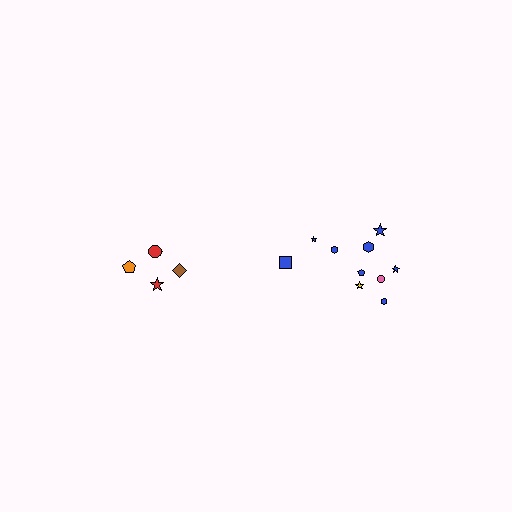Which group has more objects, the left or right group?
The right group.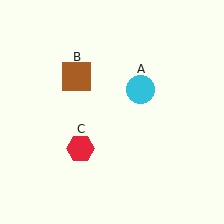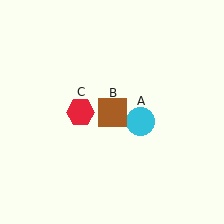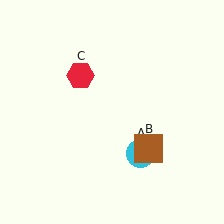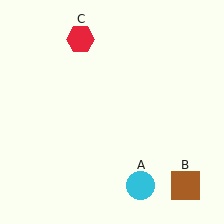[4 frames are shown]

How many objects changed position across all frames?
3 objects changed position: cyan circle (object A), brown square (object B), red hexagon (object C).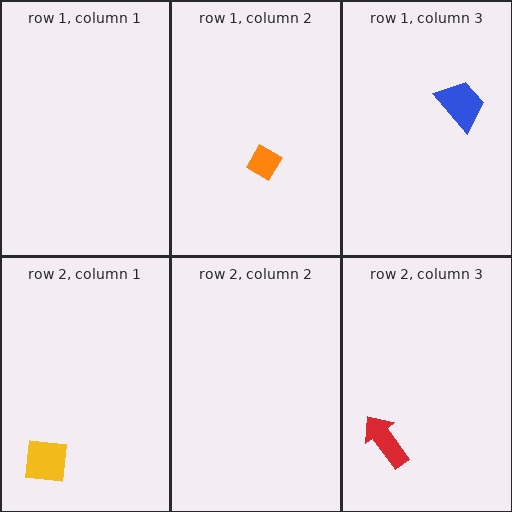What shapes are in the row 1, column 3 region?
The blue trapezoid.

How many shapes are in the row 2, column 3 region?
1.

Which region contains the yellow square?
The row 2, column 1 region.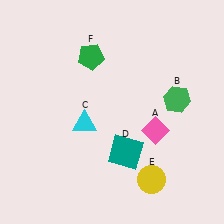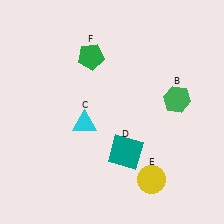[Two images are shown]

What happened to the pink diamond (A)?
The pink diamond (A) was removed in Image 2. It was in the bottom-right area of Image 1.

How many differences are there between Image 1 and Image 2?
There is 1 difference between the two images.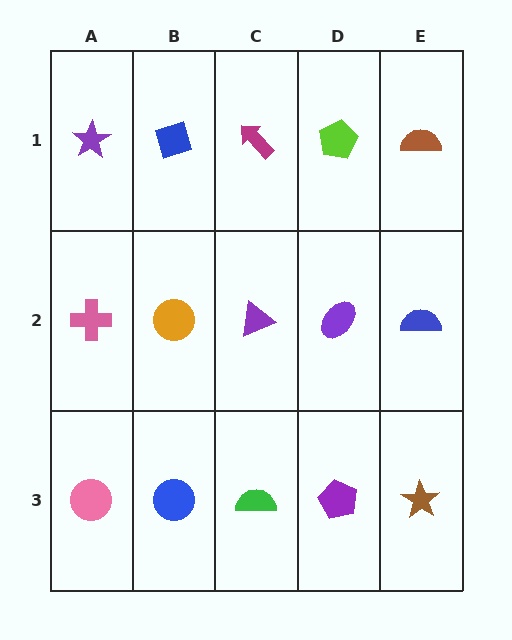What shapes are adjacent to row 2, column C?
A magenta arrow (row 1, column C), a green semicircle (row 3, column C), an orange circle (row 2, column B), a purple ellipse (row 2, column D).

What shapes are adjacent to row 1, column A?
A pink cross (row 2, column A), a blue diamond (row 1, column B).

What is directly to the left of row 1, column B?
A purple star.